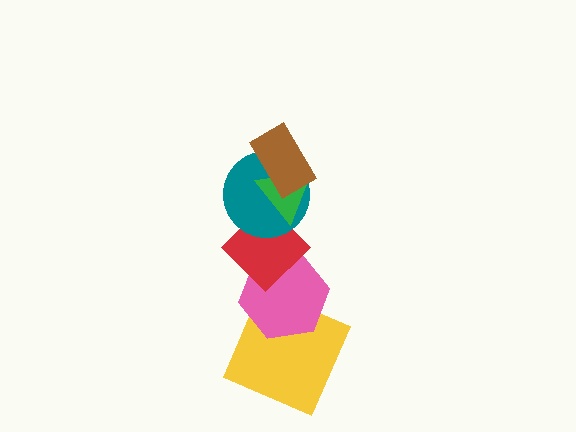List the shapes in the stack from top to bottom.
From top to bottom: the brown rectangle, the green triangle, the teal circle, the red diamond, the pink hexagon, the yellow square.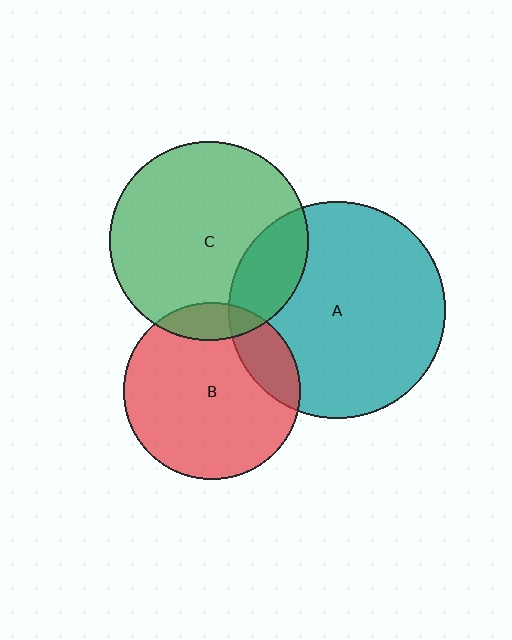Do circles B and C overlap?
Yes.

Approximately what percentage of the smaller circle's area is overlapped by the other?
Approximately 10%.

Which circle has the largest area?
Circle A (teal).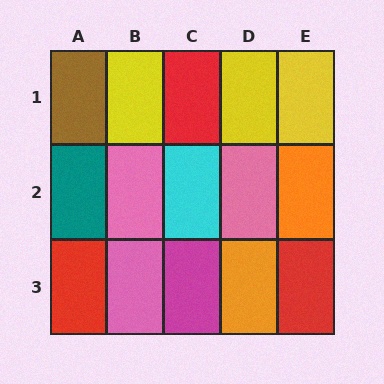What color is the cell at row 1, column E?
Yellow.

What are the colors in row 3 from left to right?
Red, pink, magenta, orange, red.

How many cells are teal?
1 cell is teal.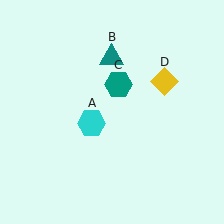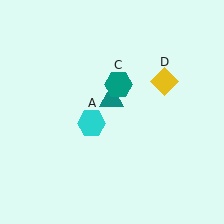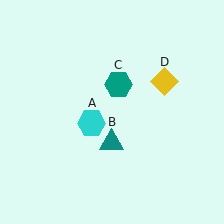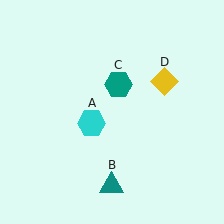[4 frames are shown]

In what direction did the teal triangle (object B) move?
The teal triangle (object B) moved down.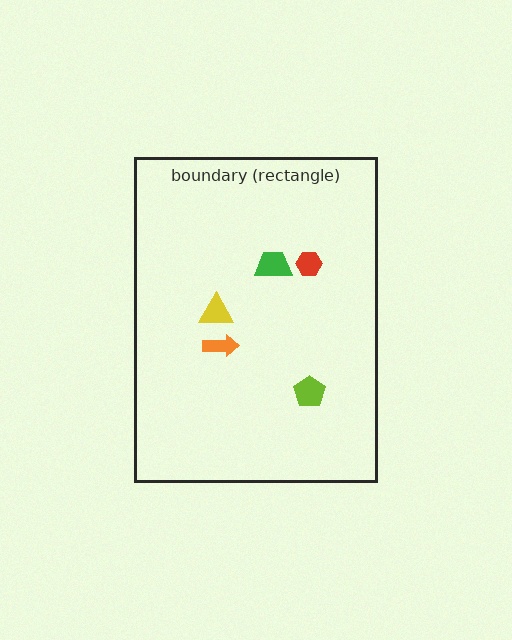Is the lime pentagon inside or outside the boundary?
Inside.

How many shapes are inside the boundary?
5 inside, 0 outside.